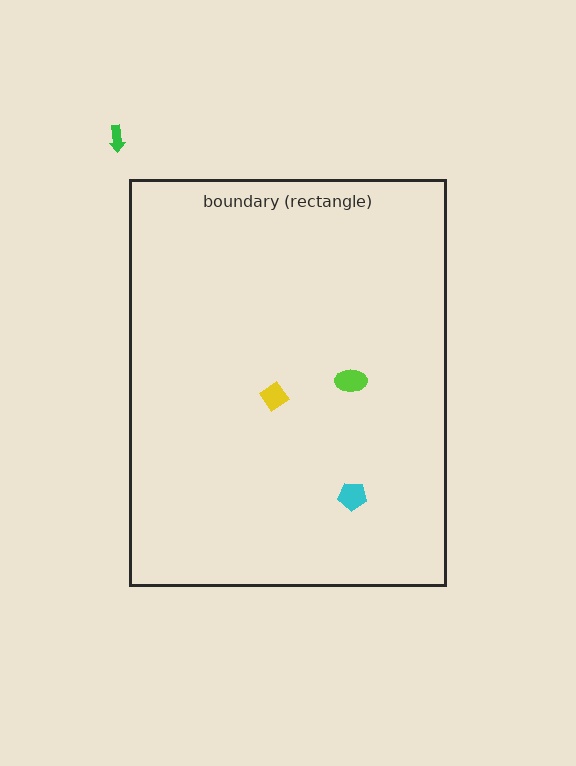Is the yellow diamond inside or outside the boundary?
Inside.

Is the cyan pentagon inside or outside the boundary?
Inside.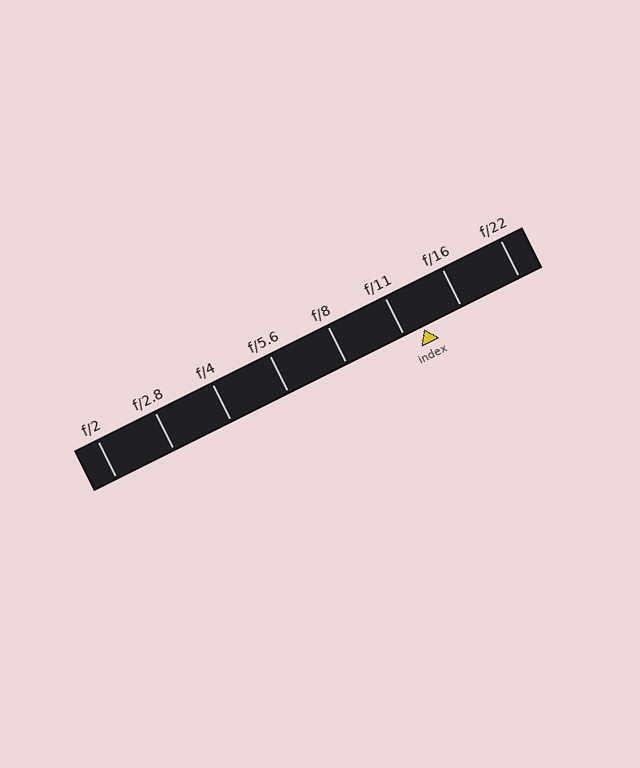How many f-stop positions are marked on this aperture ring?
There are 8 f-stop positions marked.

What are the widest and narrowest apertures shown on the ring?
The widest aperture shown is f/2 and the narrowest is f/22.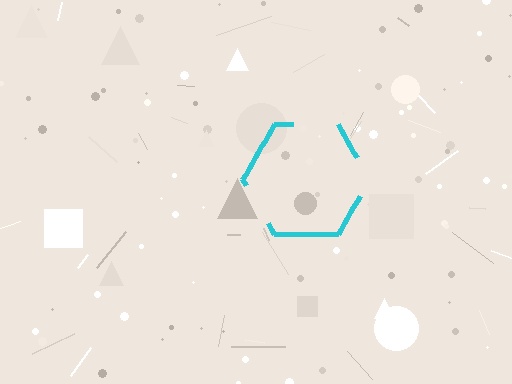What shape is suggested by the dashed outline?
The dashed outline suggests a hexagon.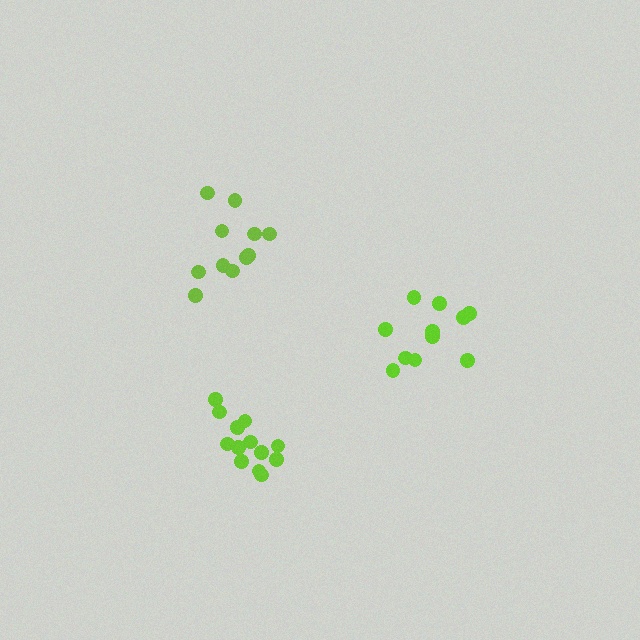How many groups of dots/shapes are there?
There are 3 groups.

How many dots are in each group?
Group 1: 11 dots, Group 2: 13 dots, Group 3: 11 dots (35 total).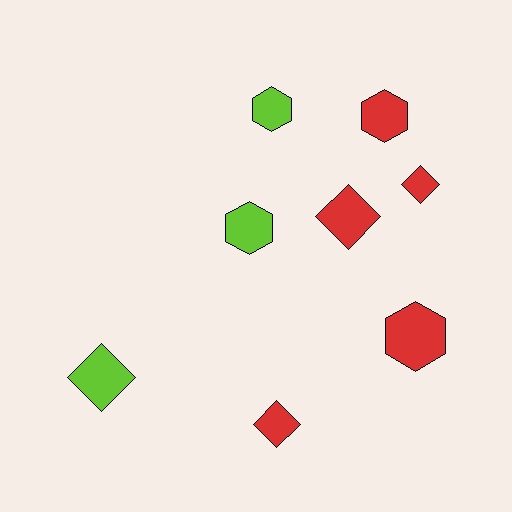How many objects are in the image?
There are 8 objects.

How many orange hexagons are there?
There are no orange hexagons.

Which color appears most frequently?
Red, with 5 objects.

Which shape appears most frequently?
Diamond, with 4 objects.